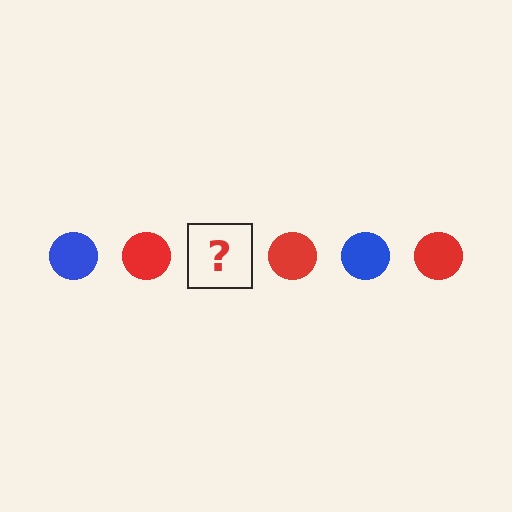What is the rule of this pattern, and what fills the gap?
The rule is that the pattern cycles through blue, red circles. The gap should be filled with a blue circle.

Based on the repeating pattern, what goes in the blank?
The blank should be a blue circle.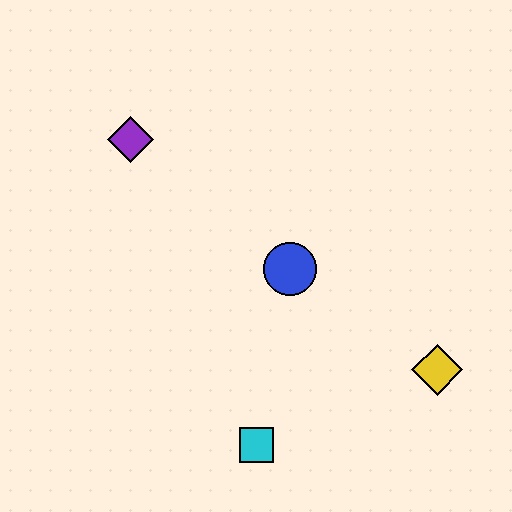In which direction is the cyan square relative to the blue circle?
The cyan square is below the blue circle.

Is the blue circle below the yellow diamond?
No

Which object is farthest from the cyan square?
The purple diamond is farthest from the cyan square.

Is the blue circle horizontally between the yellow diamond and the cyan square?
Yes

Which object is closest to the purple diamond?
The blue circle is closest to the purple diamond.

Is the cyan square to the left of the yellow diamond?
Yes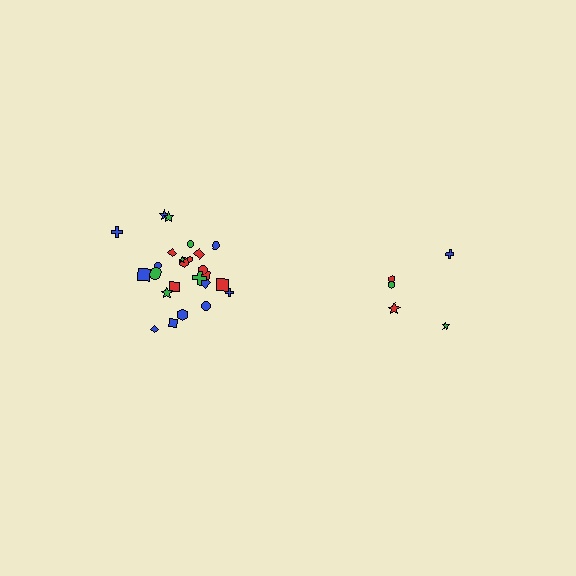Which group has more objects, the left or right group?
The left group.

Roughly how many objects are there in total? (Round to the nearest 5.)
Roughly 30 objects in total.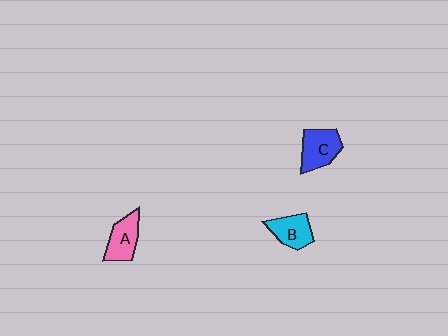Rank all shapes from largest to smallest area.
From largest to smallest: C (blue), A (pink), B (cyan).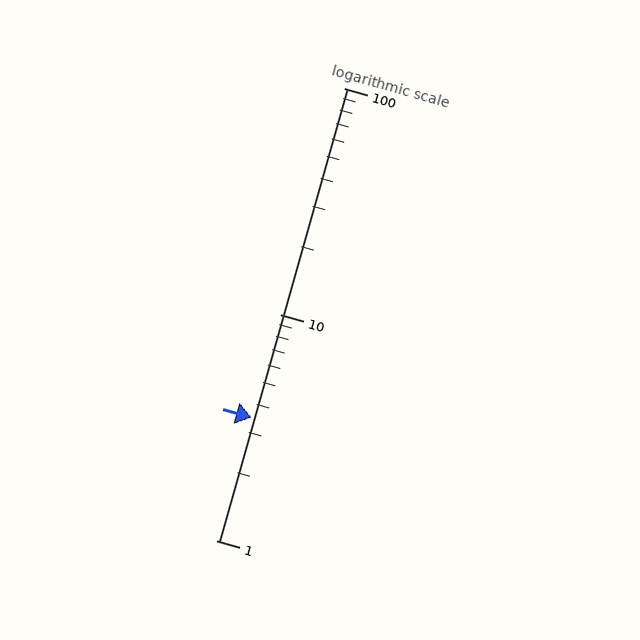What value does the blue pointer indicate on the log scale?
The pointer indicates approximately 3.5.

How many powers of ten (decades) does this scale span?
The scale spans 2 decades, from 1 to 100.